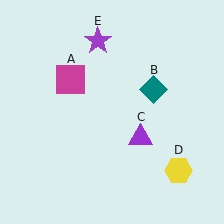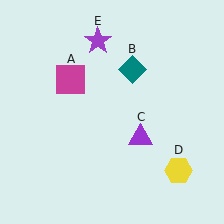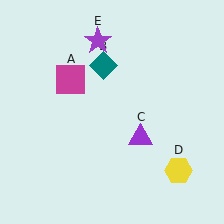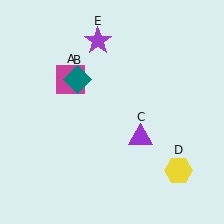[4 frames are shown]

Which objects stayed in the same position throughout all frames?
Magenta square (object A) and purple triangle (object C) and yellow hexagon (object D) and purple star (object E) remained stationary.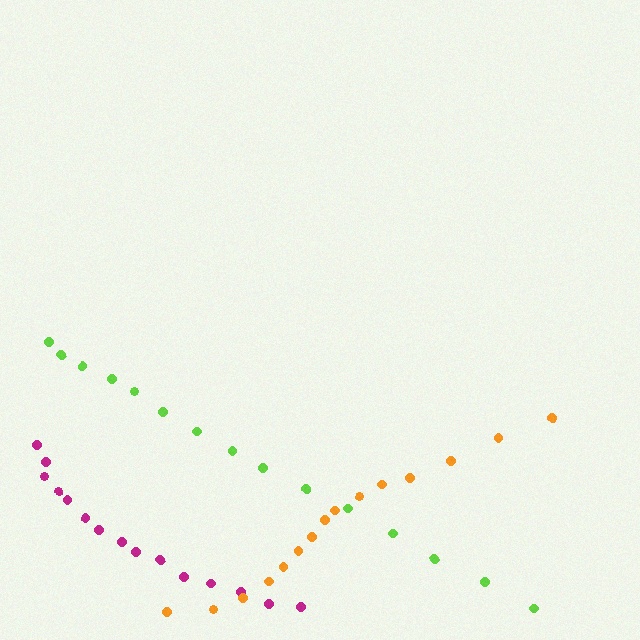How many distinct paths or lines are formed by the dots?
There are 3 distinct paths.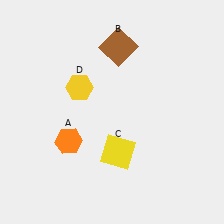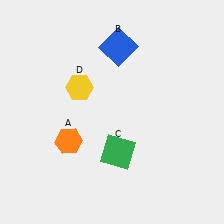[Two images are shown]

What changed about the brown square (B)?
In Image 1, B is brown. In Image 2, it changed to blue.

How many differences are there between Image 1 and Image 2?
There are 2 differences between the two images.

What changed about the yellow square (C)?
In Image 1, C is yellow. In Image 2, it changed to green.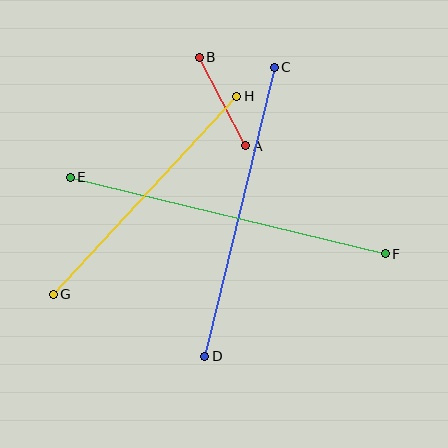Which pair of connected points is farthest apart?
Points E and F are farthest apart.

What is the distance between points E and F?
The distance is approximately 324 pixels.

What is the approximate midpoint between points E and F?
The midpoint is at approximately (228, 216) pixels.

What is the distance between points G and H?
The distance is approximately 270 pixels.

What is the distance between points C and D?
The distance is approximately 297 pixels.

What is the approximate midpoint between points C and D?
The midpoint is at approximately (240, 212) pixels.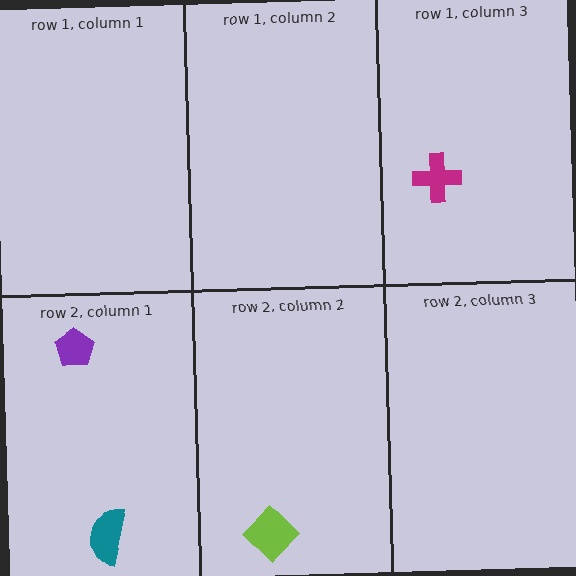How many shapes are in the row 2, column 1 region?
2.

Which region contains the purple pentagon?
The row 2, column 1 region.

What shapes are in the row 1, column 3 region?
The magenta cross.